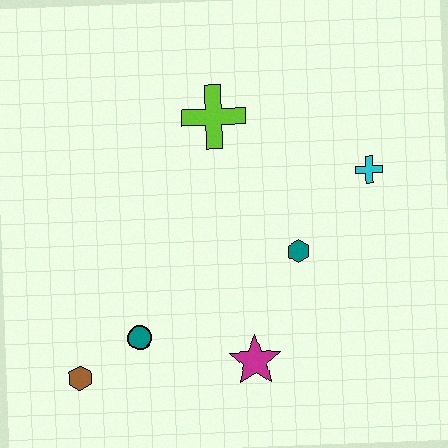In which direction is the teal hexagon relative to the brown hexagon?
The teal hexagon is to the right of the brown hexagon.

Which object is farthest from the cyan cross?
The brown hexagon is farthest from the cyan cross.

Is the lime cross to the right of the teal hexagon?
No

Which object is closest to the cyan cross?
The teal hexagon is closest to the cyan cross.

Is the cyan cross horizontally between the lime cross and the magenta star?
No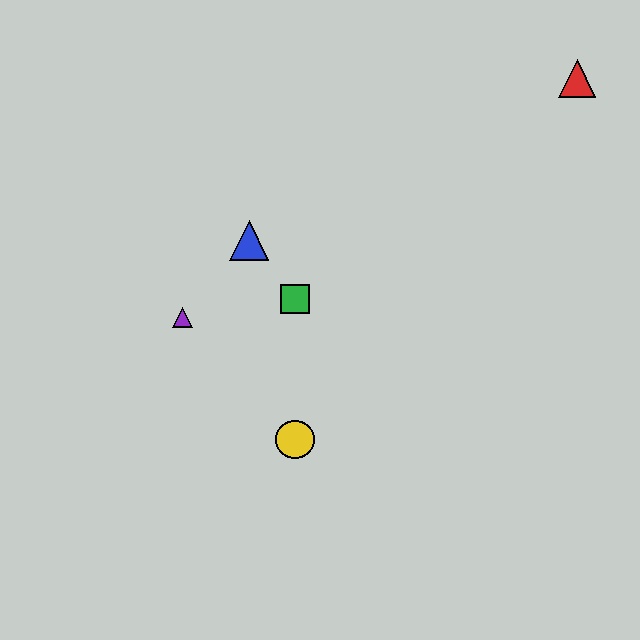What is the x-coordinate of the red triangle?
The red triangle is at x≈577.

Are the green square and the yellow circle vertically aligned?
Yes, both are at x≈295.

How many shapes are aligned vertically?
2 shapes (the green square, the yellow circle) are aligned vertically.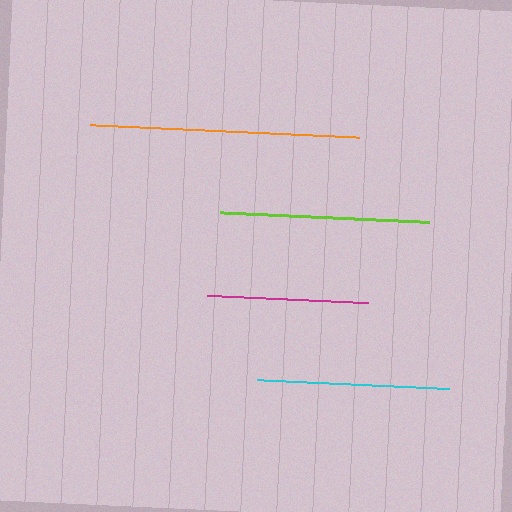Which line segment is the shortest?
The magenta line is the shortest at approximately 161 pixels.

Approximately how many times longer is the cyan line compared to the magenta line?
The cyan line is approximately 1.2 times the length of the magenta line.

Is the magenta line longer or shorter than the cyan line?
The cyan line is longer than the magenta line.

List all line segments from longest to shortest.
From longest to shortest: orange, lime, cyan, magenta.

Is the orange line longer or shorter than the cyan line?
The orange line is longer than the cyan line.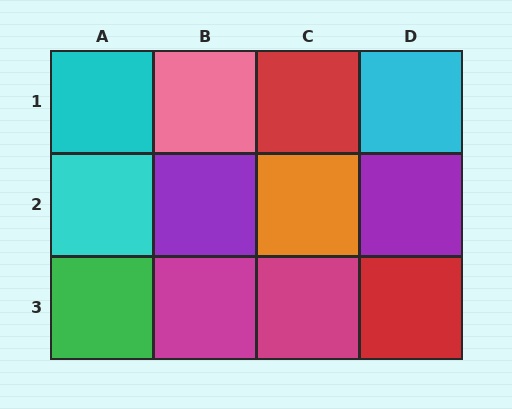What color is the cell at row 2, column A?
Cyan.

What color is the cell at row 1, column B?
Pink.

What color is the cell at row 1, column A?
Cyan.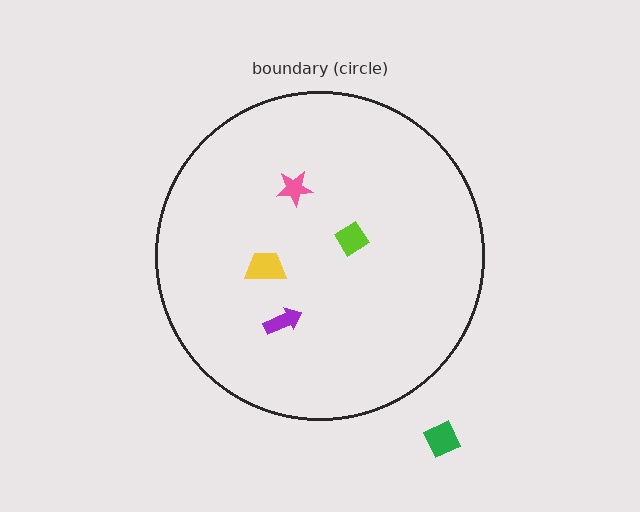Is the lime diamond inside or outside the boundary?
Inside.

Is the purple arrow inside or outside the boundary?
Inside.